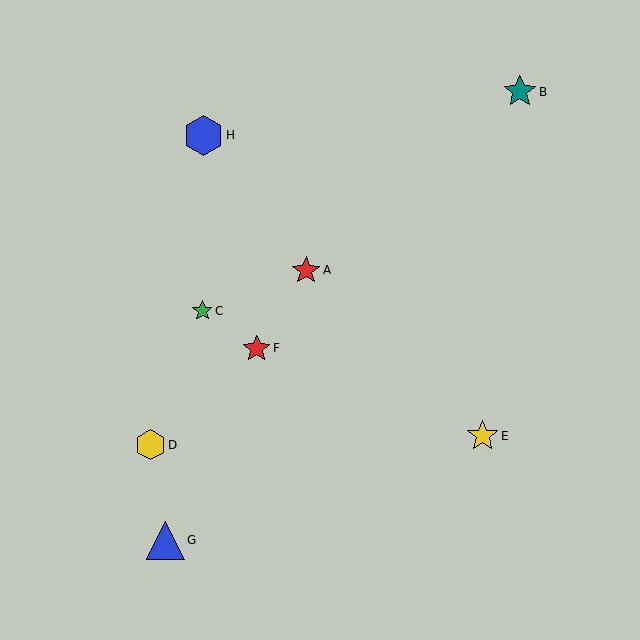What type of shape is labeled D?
Shape D is a yellow hexagon.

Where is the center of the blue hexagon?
The center of the blue hexagon is at (203, 135).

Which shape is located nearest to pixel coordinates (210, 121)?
The blue hexagon (labeled H) at (203, 135) is nearest to that location.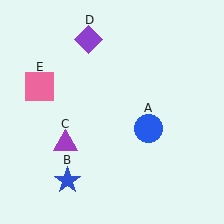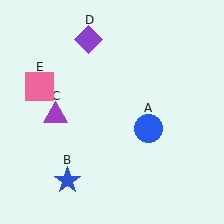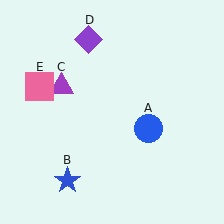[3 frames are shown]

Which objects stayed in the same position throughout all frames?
Blue circle (object A) and blue star (object B) and purple diamond (object D) and pink square (object E) remained stationary.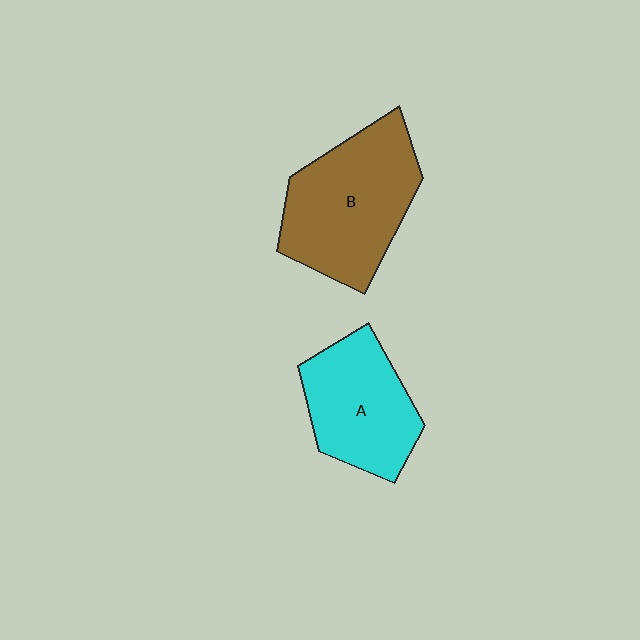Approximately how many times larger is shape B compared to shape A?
Approximately 1.3 times.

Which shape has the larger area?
Shape B (brown).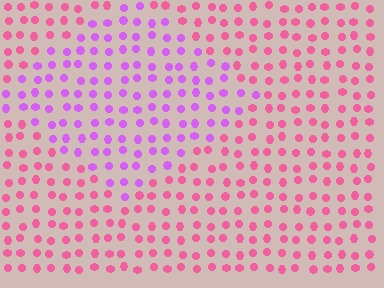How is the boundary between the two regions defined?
The boundary is defined purely by a slight shift in hue (about 46 degrees). Spacing, size, and orientation are identical on both sides.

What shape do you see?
I see a diamond.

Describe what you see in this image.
The image is filled with small pink elements in a uniform arrangement. A diamond-shaped region is visible where the elements are tinted to a slightly different hue, forming a subtle color boundary.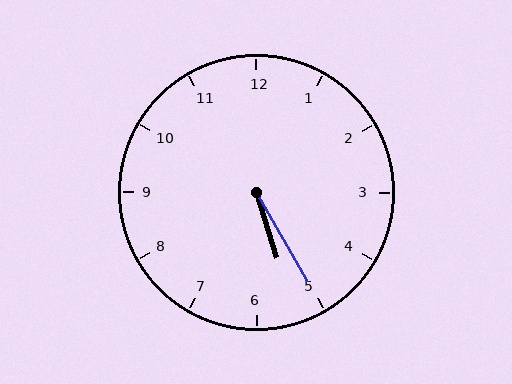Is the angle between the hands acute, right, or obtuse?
It is acute.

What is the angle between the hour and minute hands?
Approximately 12 degrees.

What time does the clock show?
5:25.